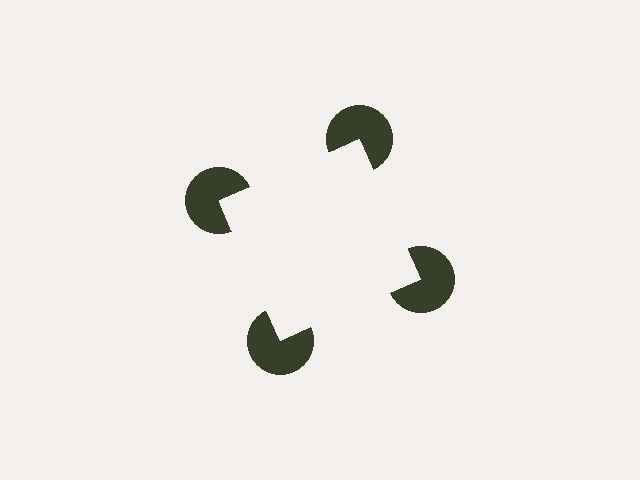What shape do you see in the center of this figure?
An illusory square — its edges are inferred from the aligned wedge cuts in the pac-man discs, not physically drawn.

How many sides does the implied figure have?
4 sides.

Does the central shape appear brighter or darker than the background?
It typically appears slightly brighter than the background, even though no actual brightness change is drawn.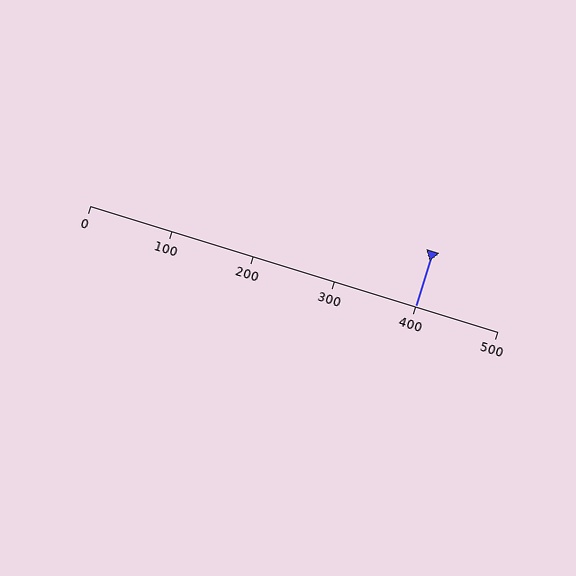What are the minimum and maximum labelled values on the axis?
The axis runs from 0 to 500.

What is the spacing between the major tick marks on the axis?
The major ticks are spaced 100 apart.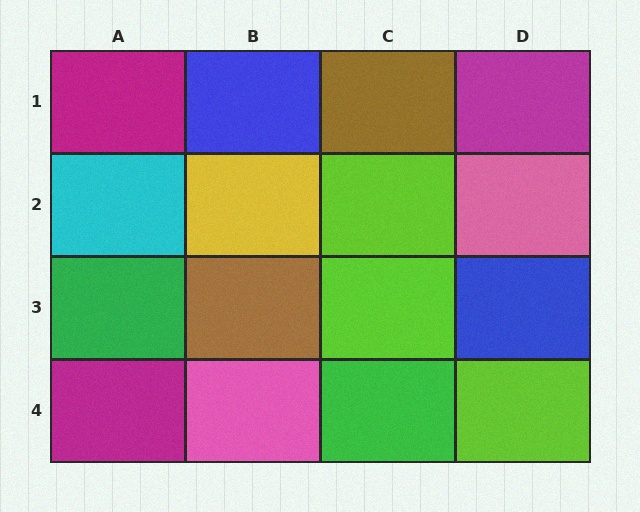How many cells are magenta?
3 cells are magenta.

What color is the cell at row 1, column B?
Blue.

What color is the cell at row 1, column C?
Brown.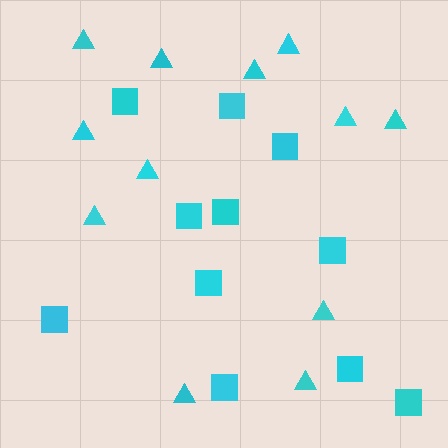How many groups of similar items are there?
There are 2 groups: one group of squares (11) and one group of triangles (12).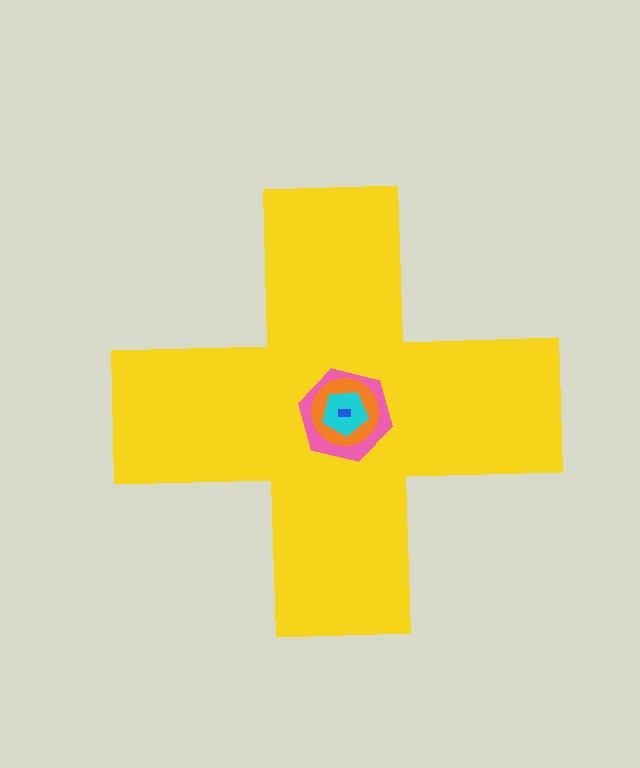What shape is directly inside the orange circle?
The cyan pentagon.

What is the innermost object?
The blue rectangle.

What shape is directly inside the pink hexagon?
The orange circle.